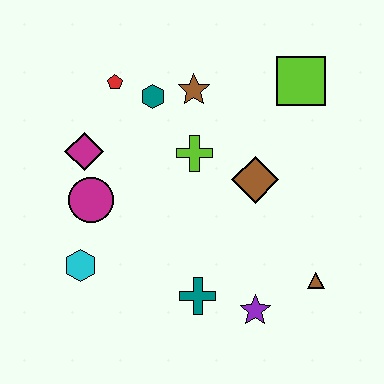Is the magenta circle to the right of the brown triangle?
No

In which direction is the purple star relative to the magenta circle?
The purple star is to the right of the magenta circle.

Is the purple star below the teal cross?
Yes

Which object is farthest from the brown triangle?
The red pentagon is farthest from the brown triangle.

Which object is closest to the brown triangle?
The purple star is closest to the brown triangle.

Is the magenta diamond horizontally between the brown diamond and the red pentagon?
No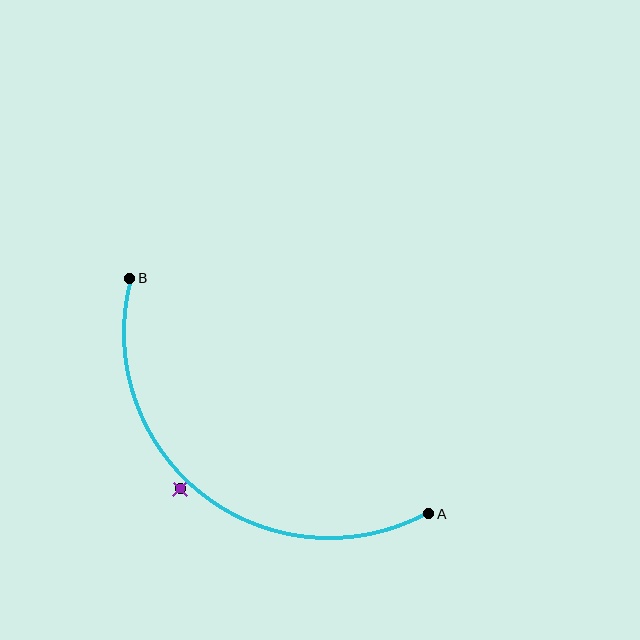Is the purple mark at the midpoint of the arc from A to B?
No — the purple mark does not lie on the arc at all. It sits slightly outside the curve.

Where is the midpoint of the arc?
The arc midpoint is the point on the curve farthest from the straight line joining A and B. It sits below and to the left of that line.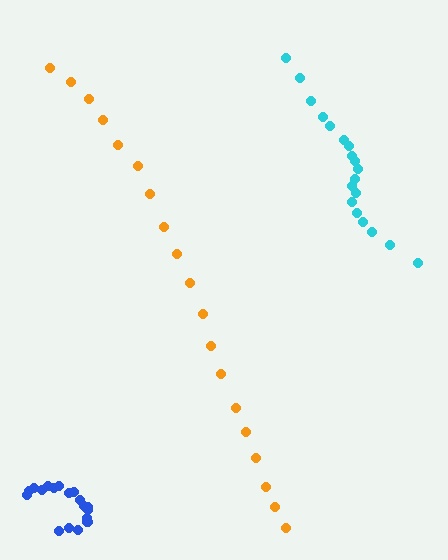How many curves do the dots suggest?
There are 3 distinct paths.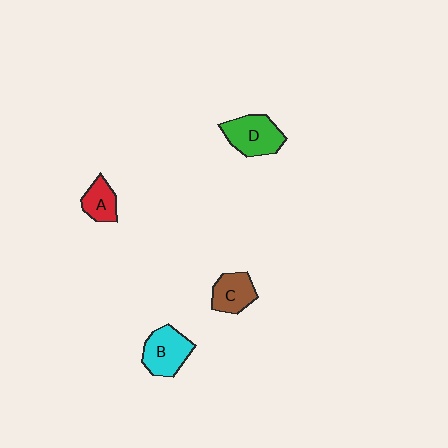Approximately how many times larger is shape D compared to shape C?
Approximately 1.3 times.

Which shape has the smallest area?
Shape A (red).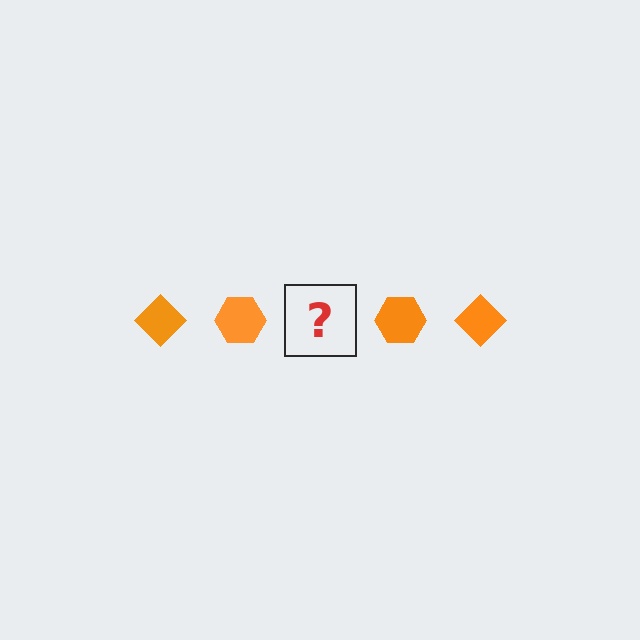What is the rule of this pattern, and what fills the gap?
The rule is that the pattern cycles through diamond, hexagon shapes in orange. The gap should be filled with an orange diamond.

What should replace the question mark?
The question mark should be replaced with an orange diamond.